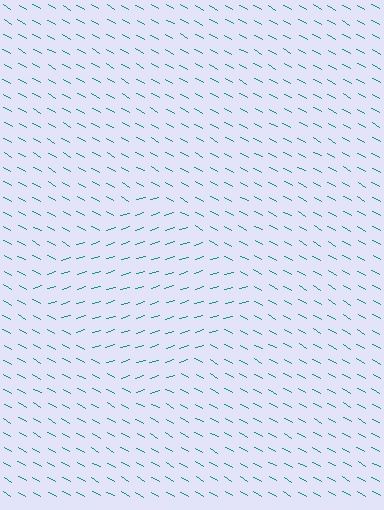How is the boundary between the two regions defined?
The boundary is defined purely by a change in line orientation (approximately 45 degrees difference). All lines are the same color and thickness.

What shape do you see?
I see a diamond.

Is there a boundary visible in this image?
Yes, there is a texture boundary formed by a change in line orientation.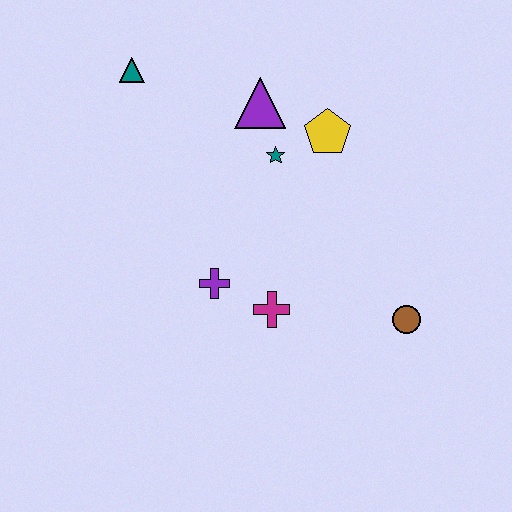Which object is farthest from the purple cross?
The teal triangle is farthest from the purple cross.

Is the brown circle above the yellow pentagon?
No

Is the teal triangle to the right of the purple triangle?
No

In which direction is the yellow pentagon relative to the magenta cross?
The yellow pentagon is above the magenta cross.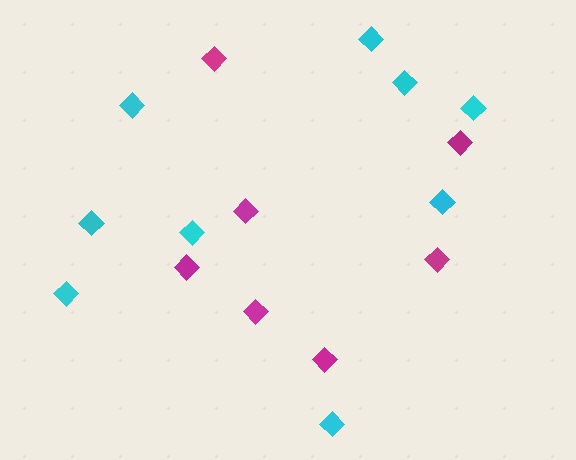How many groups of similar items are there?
There are 2 groups: one group of magenta diamonds (7) and one group of cyan diamonds (9).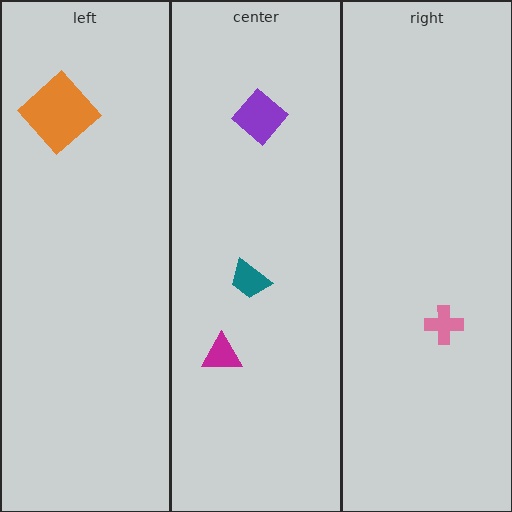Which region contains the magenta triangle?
The center region.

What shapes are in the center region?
The magenta triangle, the purple diamond, the teal trapezoid.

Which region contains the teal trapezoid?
The center region.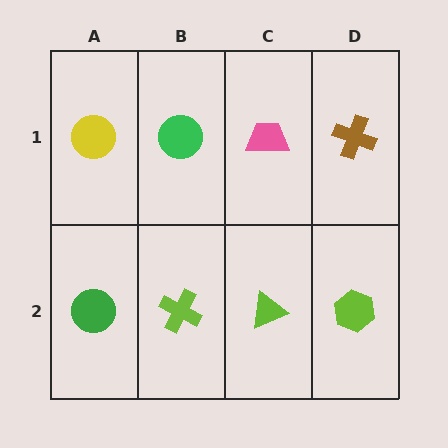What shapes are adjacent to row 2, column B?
A green circle (row 1, column B), a green circle (row 2, column A), a lime triangle (row 2, column C).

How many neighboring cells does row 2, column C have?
3.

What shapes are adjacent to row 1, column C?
A lime triangle (row 2, column C), a green circle (row 1, column B), a brown cross (row 1, column D).